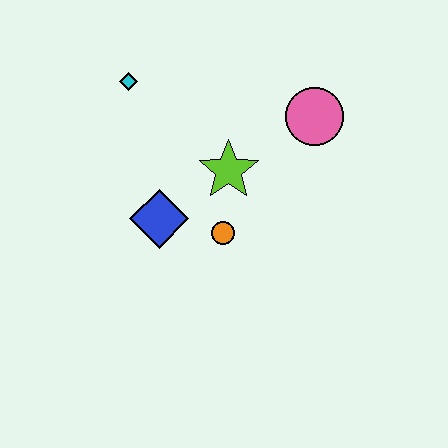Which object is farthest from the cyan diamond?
The pink circle is farthest from the cyan diamond.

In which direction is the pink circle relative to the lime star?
The pink circle is to the right of the lime star.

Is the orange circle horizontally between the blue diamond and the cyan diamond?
No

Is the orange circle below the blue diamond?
Yes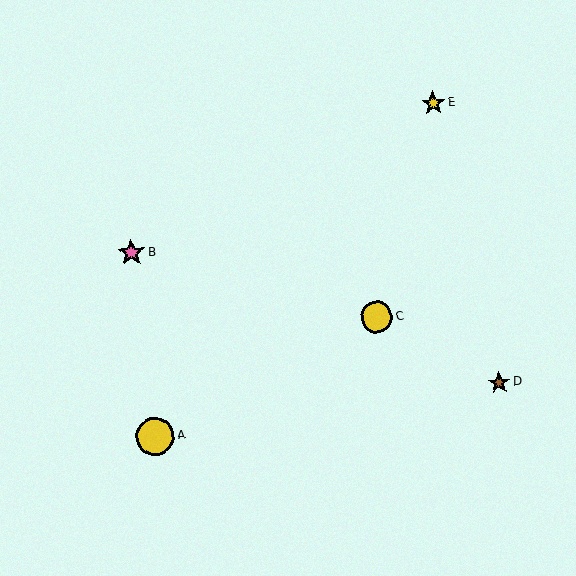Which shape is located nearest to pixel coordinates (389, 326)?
The yellow circle (labeled C) at (377, 317) is nearest to that location.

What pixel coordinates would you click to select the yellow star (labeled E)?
Click at (433, 103) to select the yellow star E.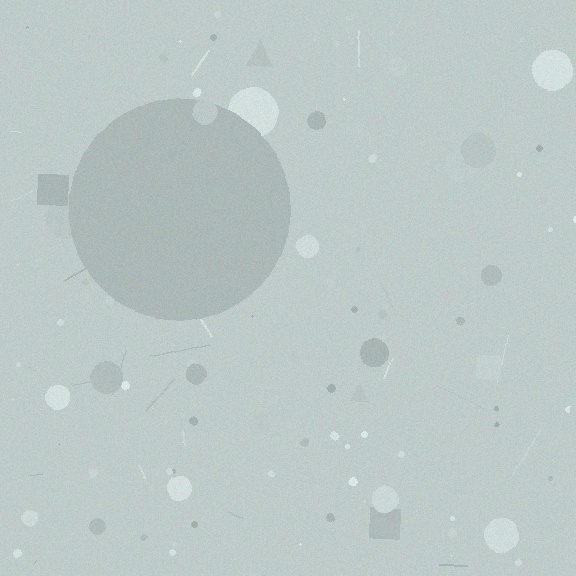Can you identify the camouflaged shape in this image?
The camouflaged shape is a circle.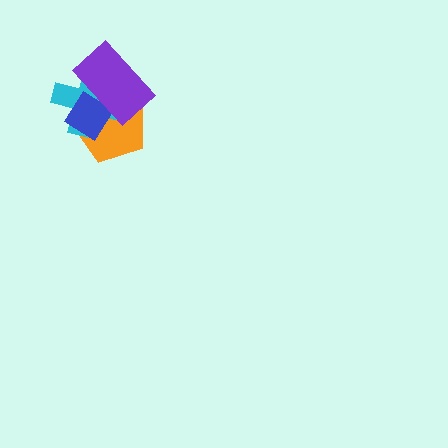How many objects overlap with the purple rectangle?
3 objects overlap with the purple rectangle.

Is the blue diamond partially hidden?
Yes, it is partially covered by another shape.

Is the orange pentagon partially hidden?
Yes, it is partially covered by another shape.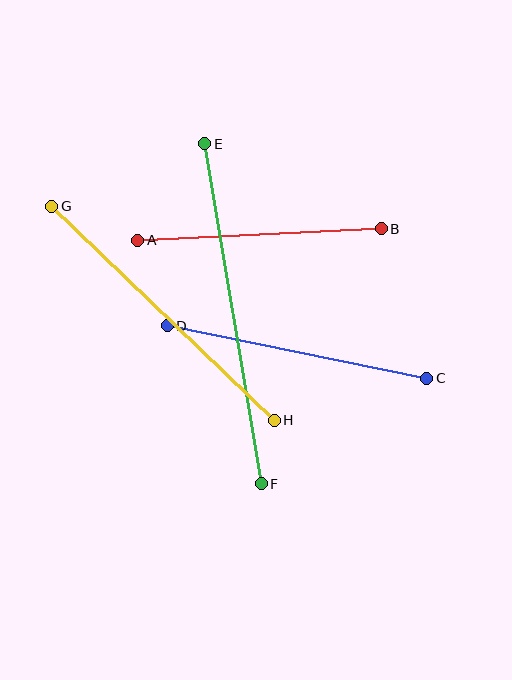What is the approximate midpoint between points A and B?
The midpoint is at approximately (260, 235) pixels.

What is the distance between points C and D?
The distance is approximately 264 pixels.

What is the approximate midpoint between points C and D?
The midpoint is at approximately (297, 352) pixels.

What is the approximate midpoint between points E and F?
The midpoint is at approximately (233, 314) pixels.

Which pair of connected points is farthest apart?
Points E and F are farthest apart.